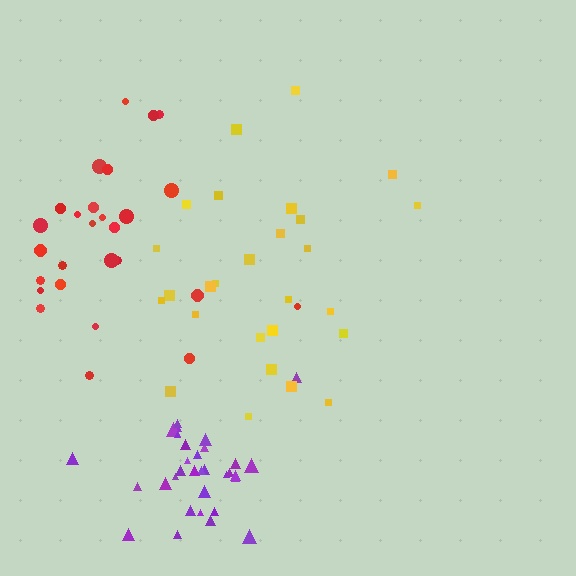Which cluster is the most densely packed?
Purple.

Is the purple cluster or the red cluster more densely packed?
Purple.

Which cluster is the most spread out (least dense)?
Red.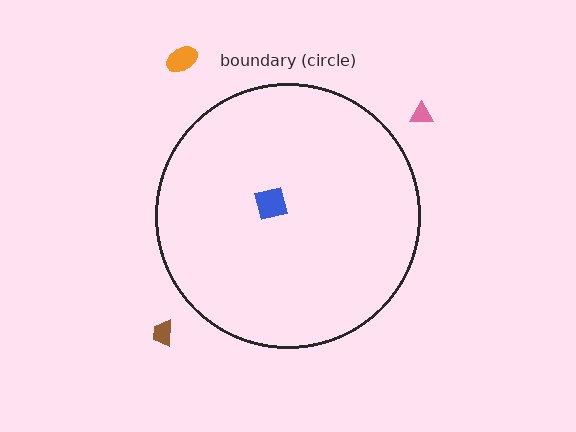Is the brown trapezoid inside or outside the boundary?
Outside.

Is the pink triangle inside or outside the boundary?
Outside.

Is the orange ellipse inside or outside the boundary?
Outside.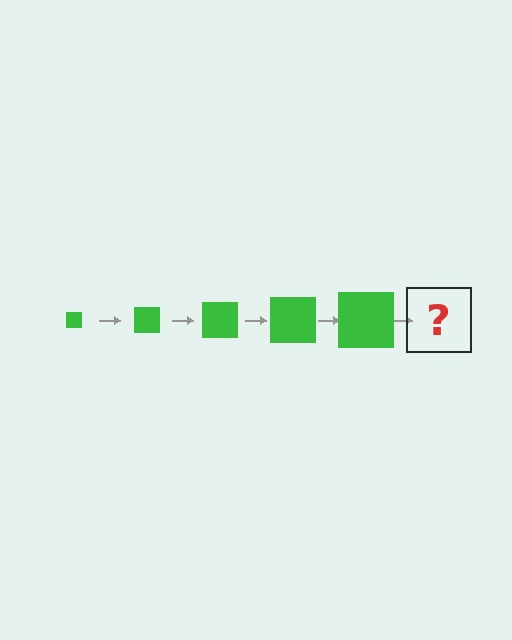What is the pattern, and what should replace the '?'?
The pattern is that the square gets progressively larger each step. The '?' should be a green square, larger than the previous one.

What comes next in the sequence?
The next element should be a green square, larger than the previous one.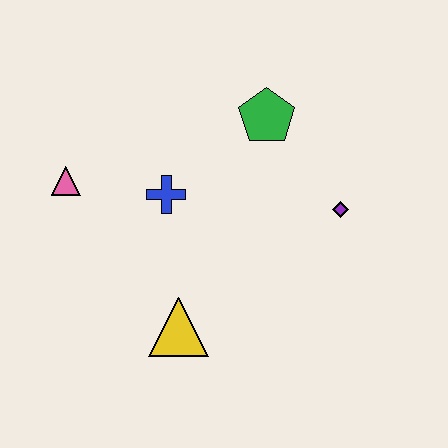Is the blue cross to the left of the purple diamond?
Yes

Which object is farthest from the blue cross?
The purple diamond is farthest from the blue cross.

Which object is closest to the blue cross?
The pink triangle is closest to the blue cross.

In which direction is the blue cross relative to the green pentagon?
The blue cross is to the left of the green pentagon.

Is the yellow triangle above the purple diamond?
No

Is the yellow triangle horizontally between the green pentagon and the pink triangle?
Yes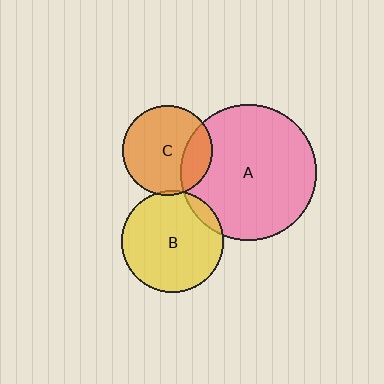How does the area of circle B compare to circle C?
Approximately 1.3 times.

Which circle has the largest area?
Circle A (pink).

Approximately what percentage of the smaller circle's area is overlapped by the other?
Approximately 5%.